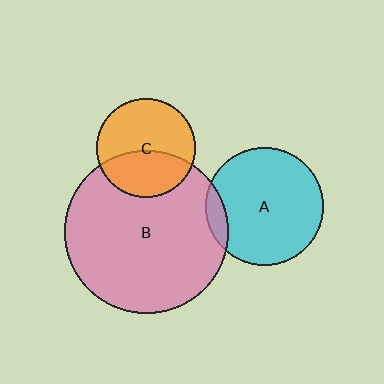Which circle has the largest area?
Circle B (pink).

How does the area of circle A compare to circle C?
Approximately 1.4 times.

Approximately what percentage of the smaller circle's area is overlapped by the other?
Approximately 40%.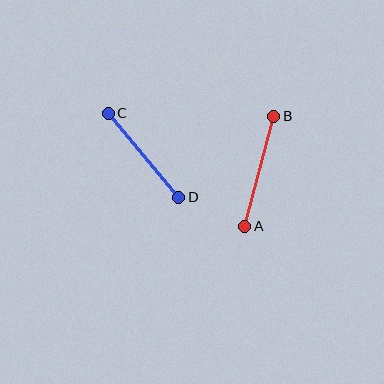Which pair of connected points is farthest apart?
Points A and B are farthest apart.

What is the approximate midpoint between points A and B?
The midpoint is at approximately (259, 171) pixels.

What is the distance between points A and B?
The distance is approximately 114 pixels.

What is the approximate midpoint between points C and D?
The midpoint is at approximately (143, 155) pixels.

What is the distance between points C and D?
The distance is approximately 110 pixels.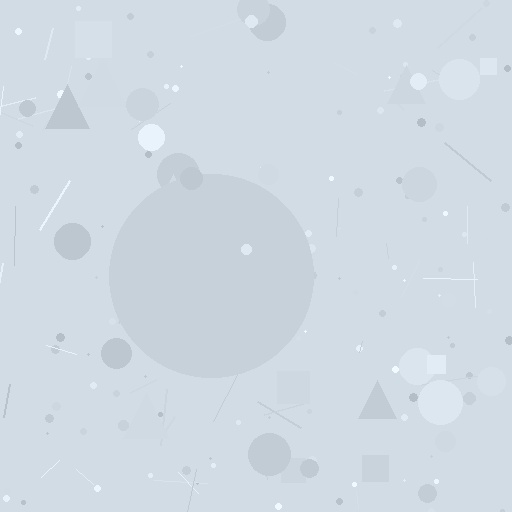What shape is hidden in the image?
A circle is hidden in the image.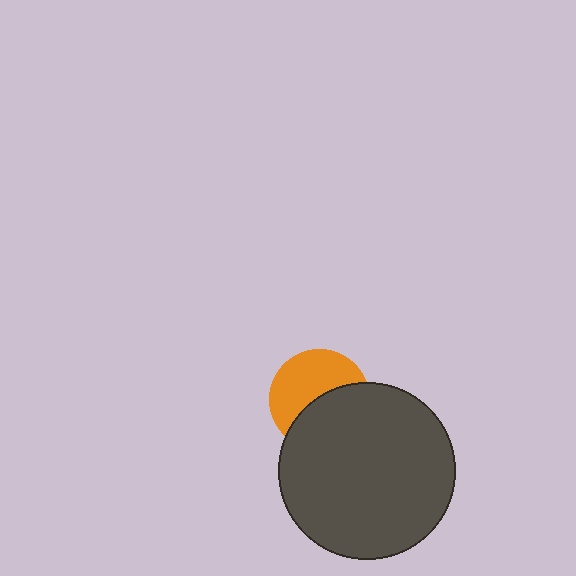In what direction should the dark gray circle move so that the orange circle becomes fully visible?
The dark gray circle should move down. That is the shortest direction to clear the overlap and leave the orange circle fully visible.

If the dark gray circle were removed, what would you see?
You would see the complete orange circle.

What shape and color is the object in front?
The object in front is a dark gray circle.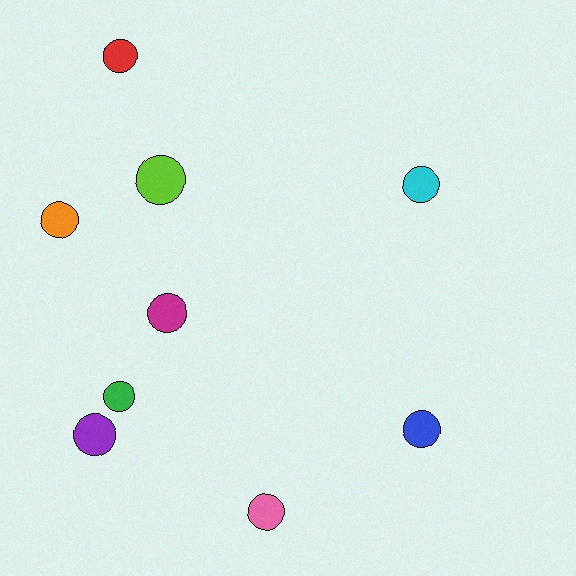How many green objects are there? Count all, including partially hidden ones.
There is 1 green object.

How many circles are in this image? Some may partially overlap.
There are 9 circles.